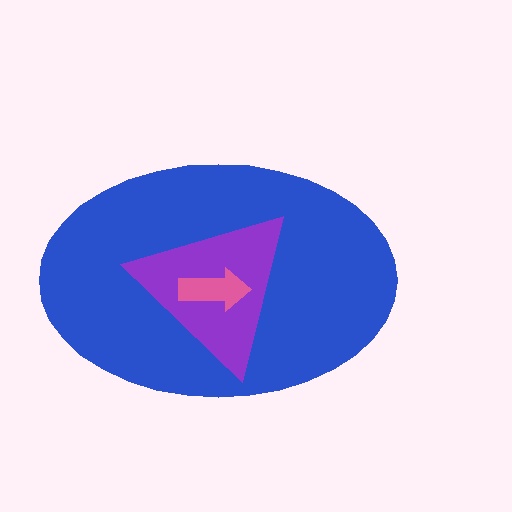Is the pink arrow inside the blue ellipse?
Yes.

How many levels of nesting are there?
3.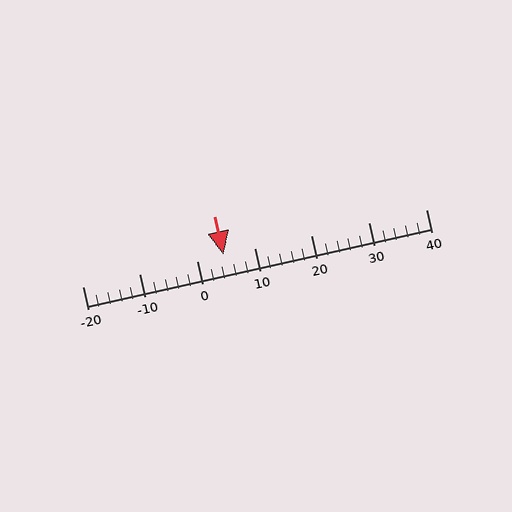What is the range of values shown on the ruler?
The ruler shows values from -20 to 40.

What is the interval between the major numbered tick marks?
The major tick marks are spaced 10 units apart.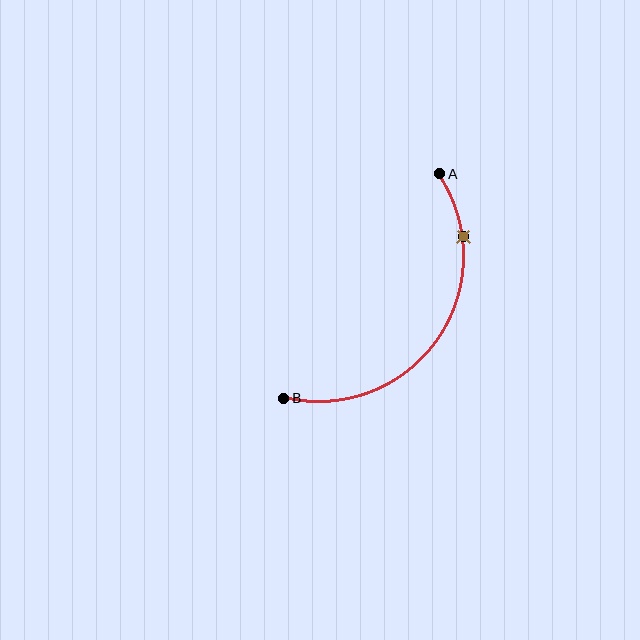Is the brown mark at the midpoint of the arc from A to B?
No. The brown mark lies on the arc but is closer to endpoint A. The arc midpoint would be at the point on the curve equidistant along the arc from both A and B.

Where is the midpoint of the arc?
The arc midpoint is the point on the curve farthest from the straight line joining A and B. It sits below and to the right of that line.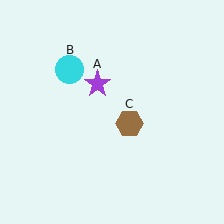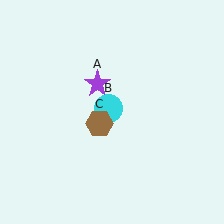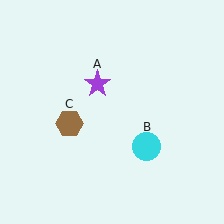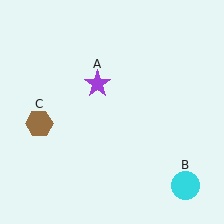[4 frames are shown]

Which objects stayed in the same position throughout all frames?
Purple star (object A) remained stationary.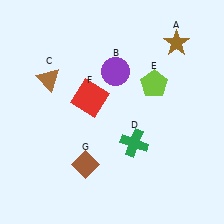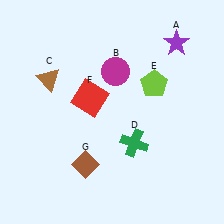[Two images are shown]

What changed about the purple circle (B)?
In Image 1, B is purple. In Image 2, it changed to magenta.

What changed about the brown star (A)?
In Image 1, A is brown. In Image 2, it changed to purple.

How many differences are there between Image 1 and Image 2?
There are 2 differences between the two images.